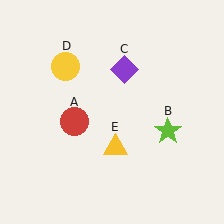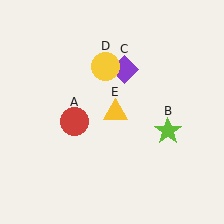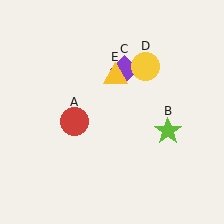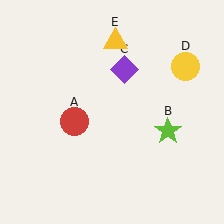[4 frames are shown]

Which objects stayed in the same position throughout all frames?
Red circle (object A) and lime star (object B) and purple diamond (object C) remained stationary.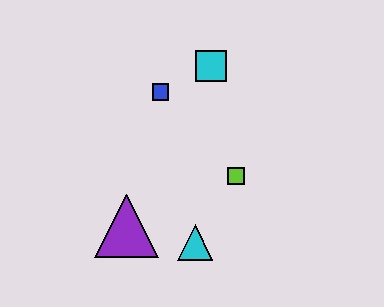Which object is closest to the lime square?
The cyan triangle is closest to the lime square.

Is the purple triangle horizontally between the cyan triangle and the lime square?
No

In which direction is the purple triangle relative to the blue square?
The purple triangle is below the blue square.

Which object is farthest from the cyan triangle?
The cyan square is farthest from the cyan triangle.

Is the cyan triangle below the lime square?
Yes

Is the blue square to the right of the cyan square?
No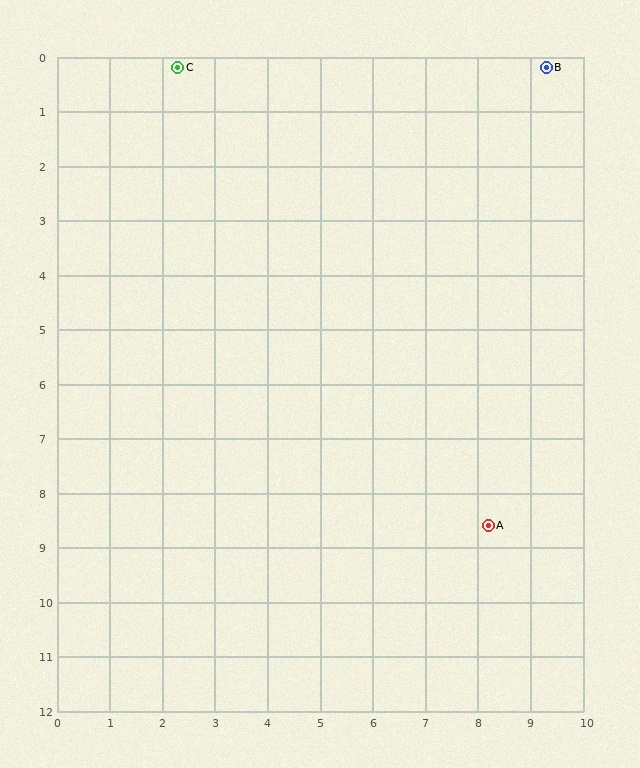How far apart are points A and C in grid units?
Points A and C are about 10.3 grid units apart.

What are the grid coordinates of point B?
Point B is at approximately (9.3, 0.2).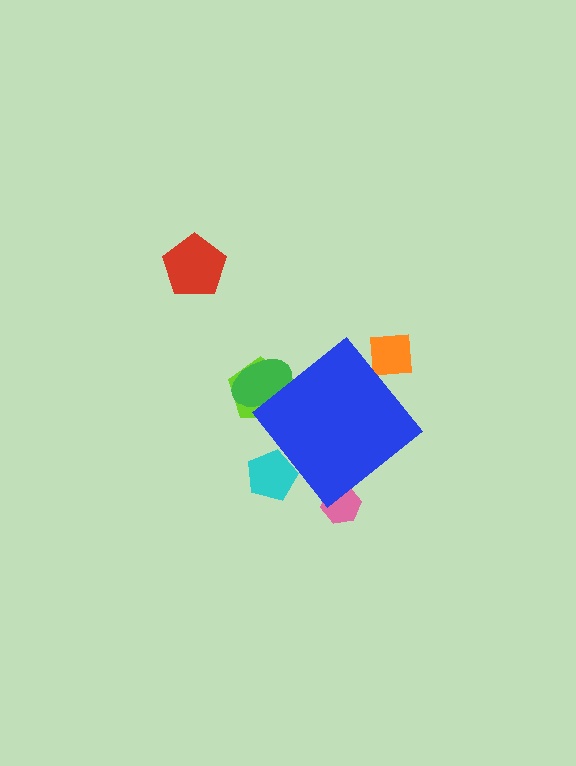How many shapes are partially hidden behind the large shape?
5 shapes are partially hidden.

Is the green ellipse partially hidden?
Yes, the green ellipse is partially hidden behind the blue diamond.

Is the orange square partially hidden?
Yes, the orange square is partially hidden behind the blue diamond.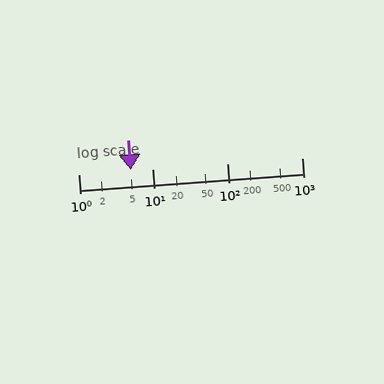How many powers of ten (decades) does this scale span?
The scale spans 3 decades, from 1 to 1000.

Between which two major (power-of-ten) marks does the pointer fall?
The pointer is between 1 and 10.